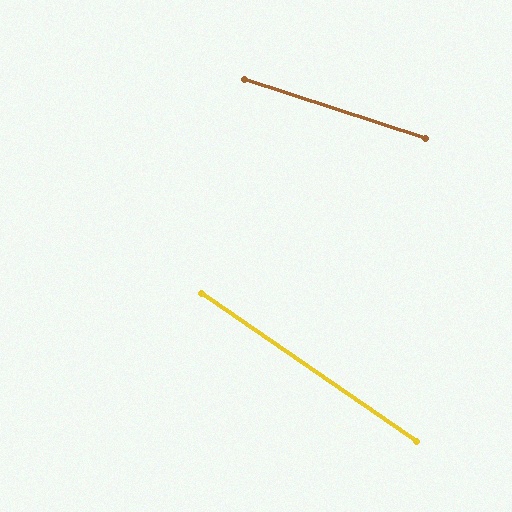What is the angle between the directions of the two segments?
Approximately 16 degrees.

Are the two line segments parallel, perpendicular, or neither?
Neither parallel nor perpendicular — they differ by about 16°.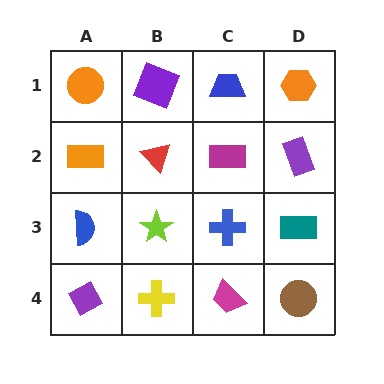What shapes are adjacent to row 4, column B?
A lime star (row 3, column B), a purple diamond (row 4, column A), a magenta trapezoid (row 4, column C).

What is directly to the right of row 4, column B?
A magenta trapezoid.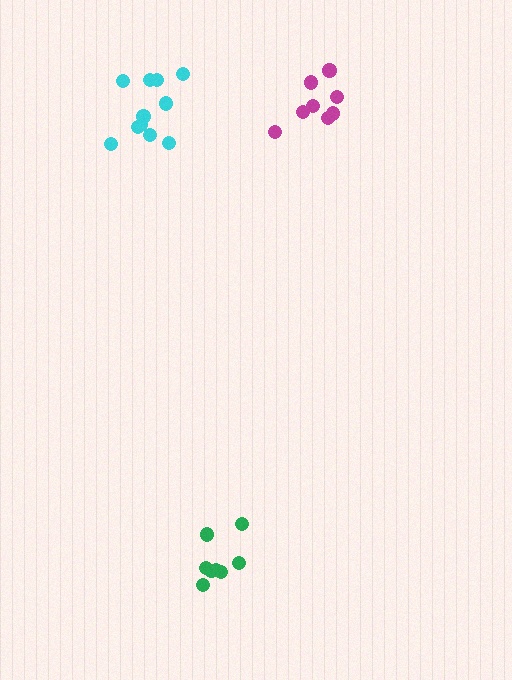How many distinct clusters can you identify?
There are 3 distinct clusters.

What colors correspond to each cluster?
The clusters are colored: cyan, green, magenta.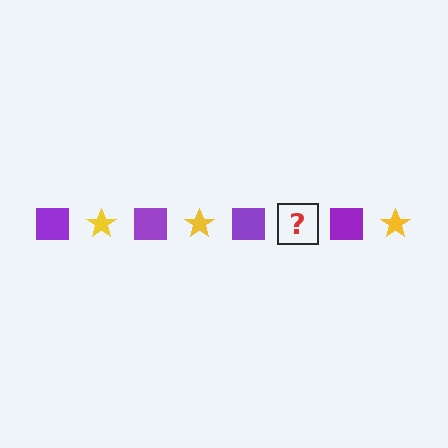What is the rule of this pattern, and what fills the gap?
The rule is that the pattern alternates between purple square and yellow star. The gap should be filled with a yellow star.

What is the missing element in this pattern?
The missing element is a yellow star.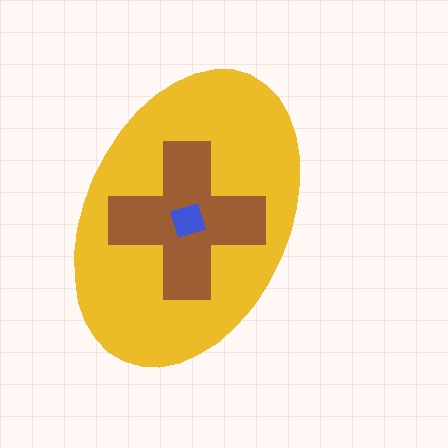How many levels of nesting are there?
3.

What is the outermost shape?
The yellow ellipse.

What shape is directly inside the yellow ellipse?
The brown cross.